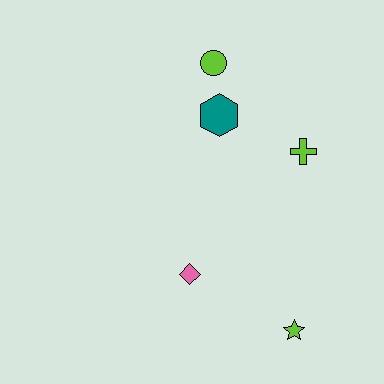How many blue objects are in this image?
There are no blue objects.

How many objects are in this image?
There are 5 objects.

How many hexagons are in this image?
There is 1 hexagon.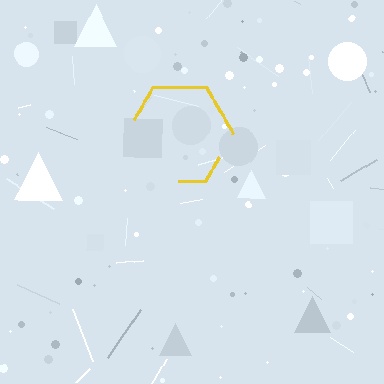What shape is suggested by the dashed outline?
The dashed outline suggests a hexagon.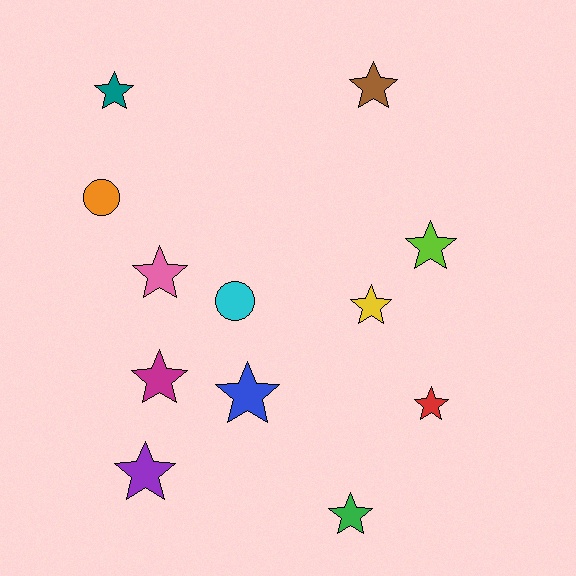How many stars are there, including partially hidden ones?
There are 10 stars.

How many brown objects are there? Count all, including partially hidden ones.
There is 1 brown object.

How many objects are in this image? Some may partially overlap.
There are 12 objects.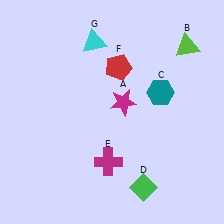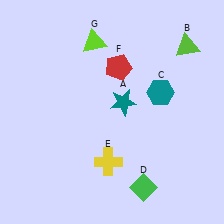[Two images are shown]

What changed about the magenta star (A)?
In Image 1, A is magenta. In Image 2, it changed to teal.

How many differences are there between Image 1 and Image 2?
There are 3 differences between the two images.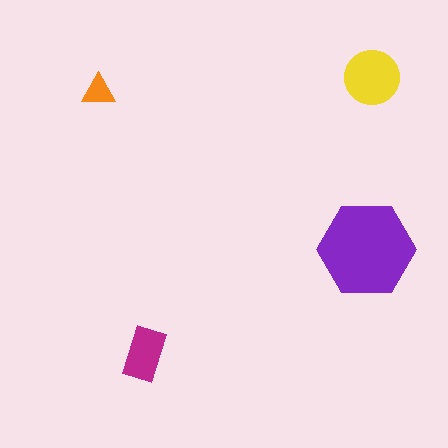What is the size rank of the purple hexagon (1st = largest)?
1st.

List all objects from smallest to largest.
The orange triangle, the magenta rectangle, the yellow circle, the purple hexagon.